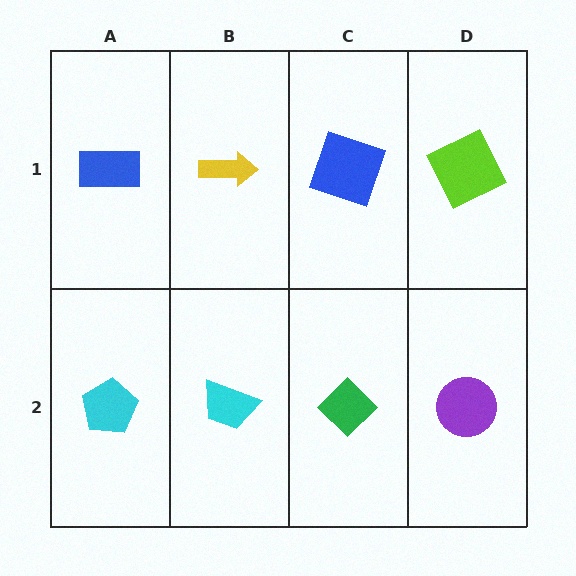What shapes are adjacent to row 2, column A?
A blue rectangle (row 1, column A), a cyan trapezoid (row 2, column B).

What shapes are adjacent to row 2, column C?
A blue square (row 1, column C), a cyan trapezoid (row 2, column B), a purple circle (row 2, column D).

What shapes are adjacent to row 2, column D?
A lime square (row 1, column D), a green diamond (row 2, column C).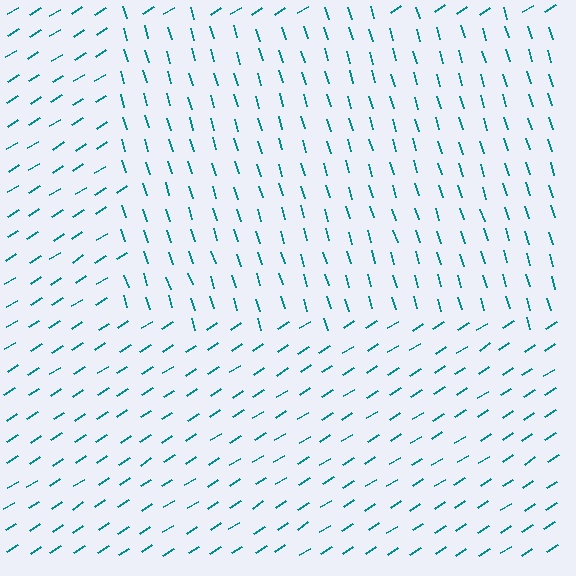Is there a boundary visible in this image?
Yes, there is a texture boundary formed by a change in line orientation.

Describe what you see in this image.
The image is filled with small teal line segments. A rectangle region in the image has lines oriented differently from the surrounding lines, creating a visible texture boundary.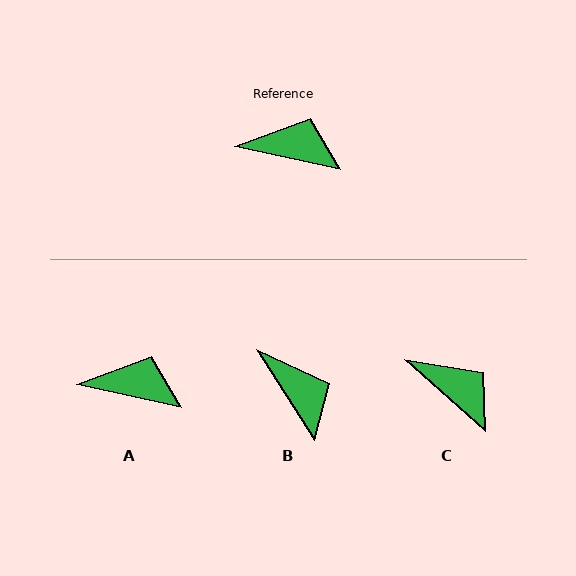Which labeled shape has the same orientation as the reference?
A.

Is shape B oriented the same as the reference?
No, it is off by about 45 degrees.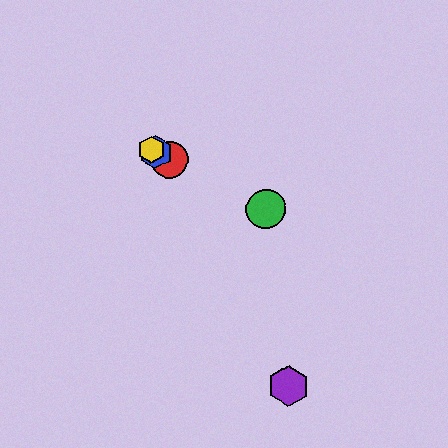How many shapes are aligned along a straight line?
4 shapes (the red circle, the blue hexagon, the green circle, the yellow hexagon) are aligned along a straight line.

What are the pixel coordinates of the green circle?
The green circle is at (266, 209).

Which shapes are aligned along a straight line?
The red circle, the blue hexagon, the green circle, the yellow hexagon are aligned along a straight line.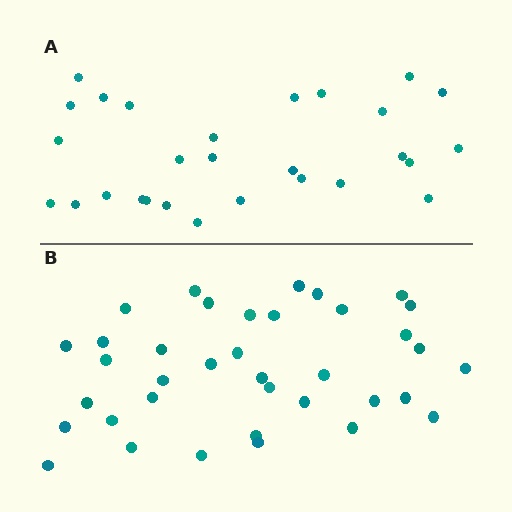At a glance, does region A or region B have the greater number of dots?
Region B (the bottom region) has more dots.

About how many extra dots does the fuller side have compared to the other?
Region B has roughly 8 or so more dots than region A.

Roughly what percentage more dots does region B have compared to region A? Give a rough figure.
About 30% more.